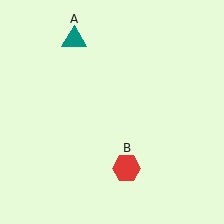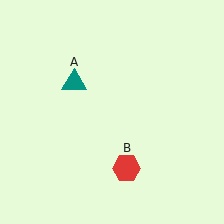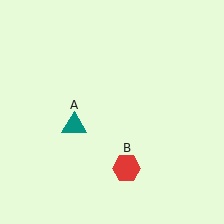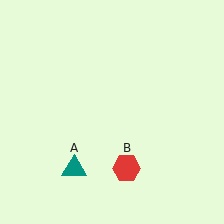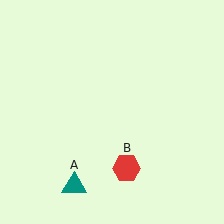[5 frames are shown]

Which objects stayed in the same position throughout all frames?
Red hexagon (object B) remained stationary.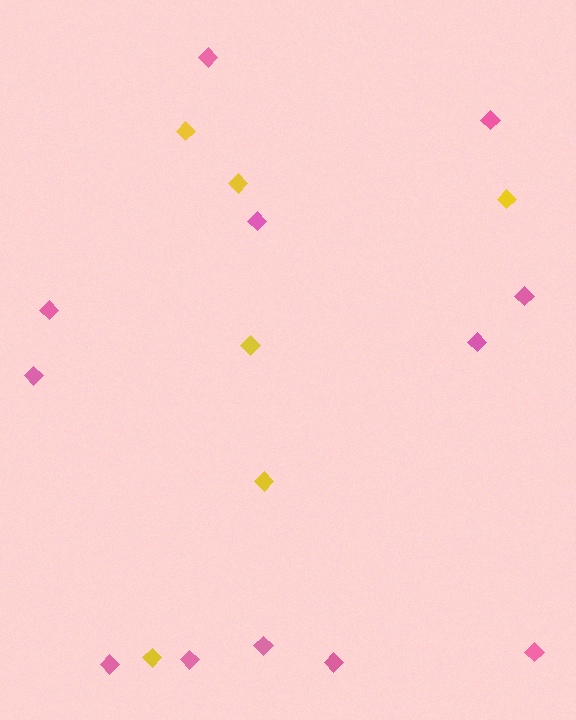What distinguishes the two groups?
There are 2 groups: one group of yellow diamonds (6) and one group of pink diamonds (12).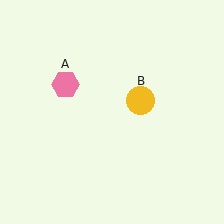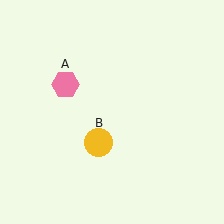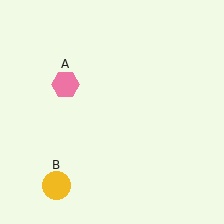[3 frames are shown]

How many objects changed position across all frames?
1 object changed position: yellow circle (object B).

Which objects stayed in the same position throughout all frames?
Pink hexagon (object A) remained stationary.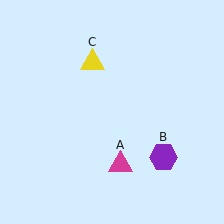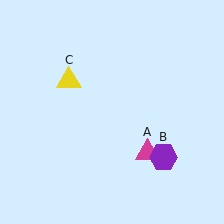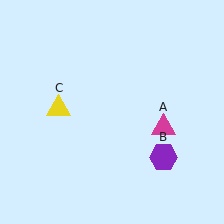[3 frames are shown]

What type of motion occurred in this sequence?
The magenta triangle (object A), yellow triangle (object C) rotated counterclockwise around the center of the scene.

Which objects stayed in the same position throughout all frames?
Purple hexagon (object B) remained stationary.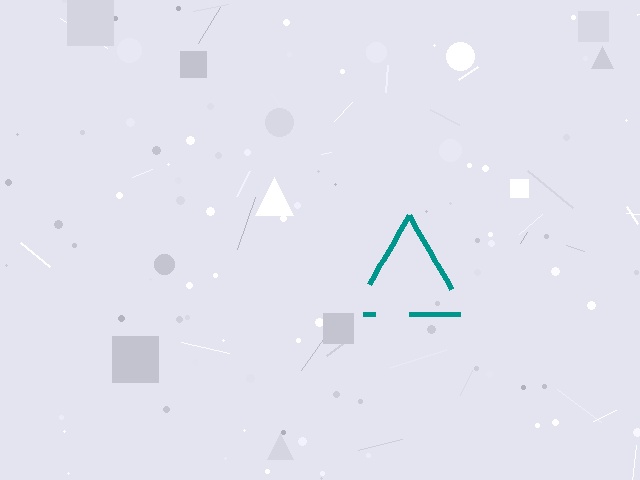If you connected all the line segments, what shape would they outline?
They would outline a triangle.